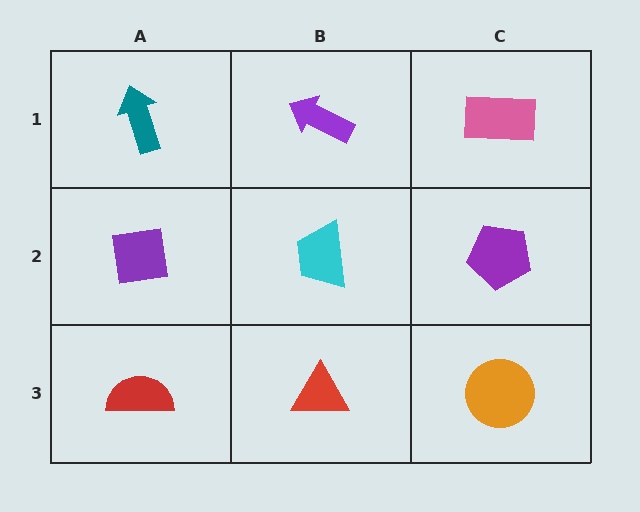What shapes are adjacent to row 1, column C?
A purple pentagon (row 2, column C), a purple arrow (row 1, column B).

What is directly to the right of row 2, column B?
A purple pentagon.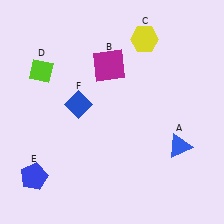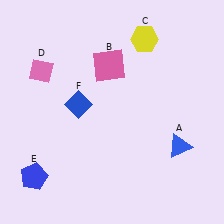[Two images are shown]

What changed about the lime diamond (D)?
In Image 1, D is lime. In Image 2, it changed to pink.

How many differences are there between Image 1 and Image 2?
There are 2 differences between the two images.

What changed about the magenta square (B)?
In Image 1, B is magenta. In Image 2, it changed to pink.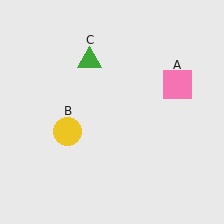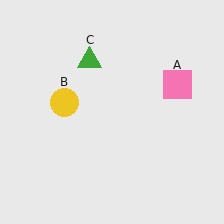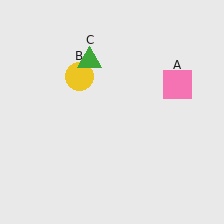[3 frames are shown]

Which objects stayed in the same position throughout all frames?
Pink square (object A) and green triangle (object C) remained stationary.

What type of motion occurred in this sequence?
The yellow circle (object B) rotated clockwise around the center of the scene.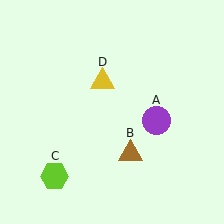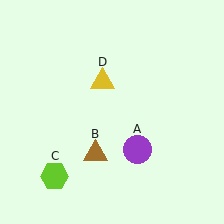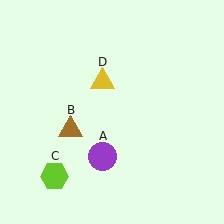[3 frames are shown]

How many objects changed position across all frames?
2 objects changed position: purple circle (object A), brown triangle (object B).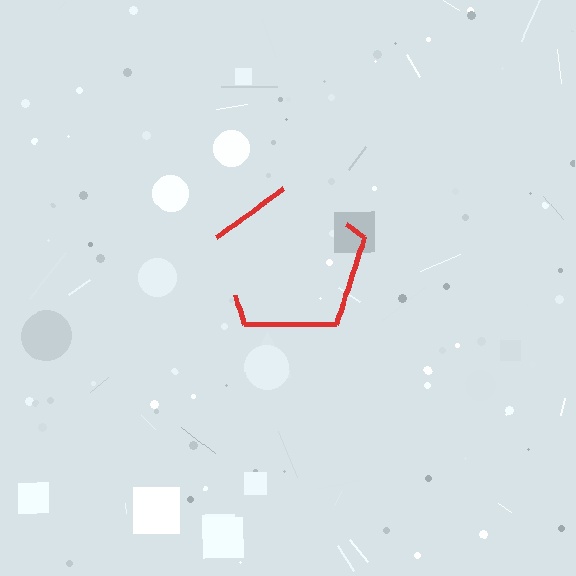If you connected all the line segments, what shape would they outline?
They would outline a pentagon.